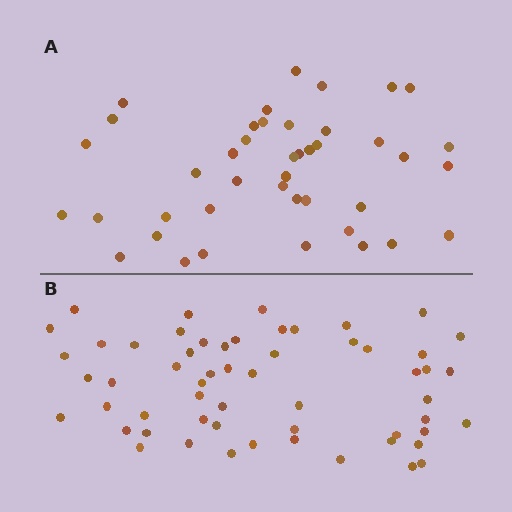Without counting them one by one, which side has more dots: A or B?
Region B (the bottom region) has more dots.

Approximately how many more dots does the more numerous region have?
Region B has approximately 15 more dots than region A.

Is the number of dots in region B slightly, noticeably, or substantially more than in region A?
Region B has noticeably more, but not dramatically so. The ratio is roughly 1.4 to 1.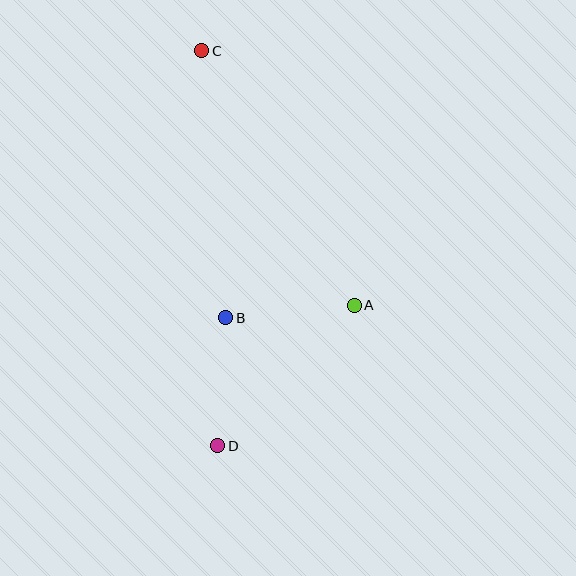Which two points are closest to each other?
Points B and D are closest to each other.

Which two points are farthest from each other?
Points C and D are farthest from each other.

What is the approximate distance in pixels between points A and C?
The distance between A and C is approximately 297 pixels.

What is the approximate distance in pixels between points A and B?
The distance between A and B is approximately 129 pixels.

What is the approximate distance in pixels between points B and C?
The distance between B and C is approximately 268 pixels.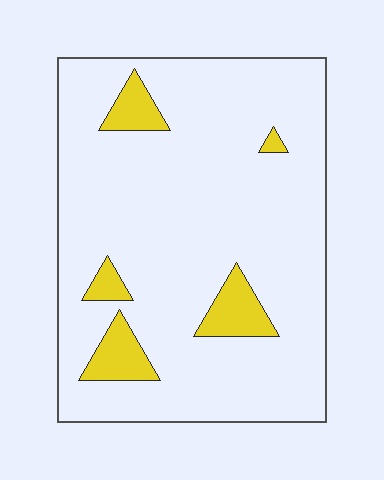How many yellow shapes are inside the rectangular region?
5.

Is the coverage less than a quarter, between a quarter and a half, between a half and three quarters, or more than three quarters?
Less than a quarter.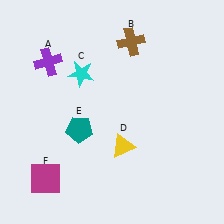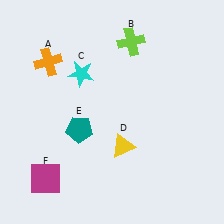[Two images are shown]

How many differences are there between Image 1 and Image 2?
There are 2 differences between the two images.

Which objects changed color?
A changed from purple to orange. B changed from brown to lime.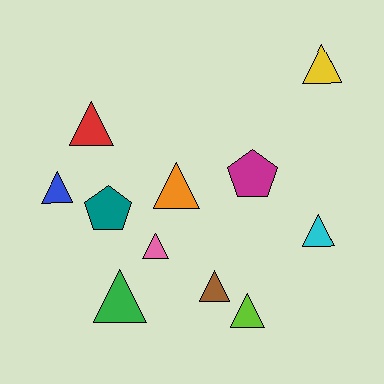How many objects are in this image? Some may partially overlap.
There are 11 objects.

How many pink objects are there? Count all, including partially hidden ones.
There is 1 pink object.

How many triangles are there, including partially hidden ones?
There are 9 triangles.